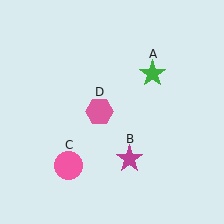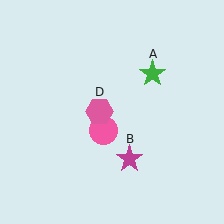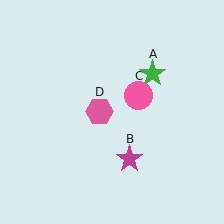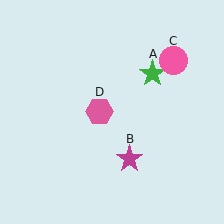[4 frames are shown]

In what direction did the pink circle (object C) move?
The pink circle (object C) moved up and to the right.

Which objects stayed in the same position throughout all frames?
Green star (object A) and magenta star (object B) and pink hexagon (object D) remained stationary.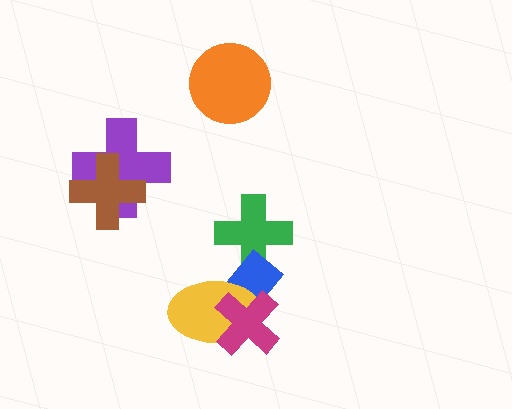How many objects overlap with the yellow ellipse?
2 objects overlap with the yellow ellipse.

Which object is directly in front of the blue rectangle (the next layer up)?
The yellow ellipse is directly in front of the blue rectangle.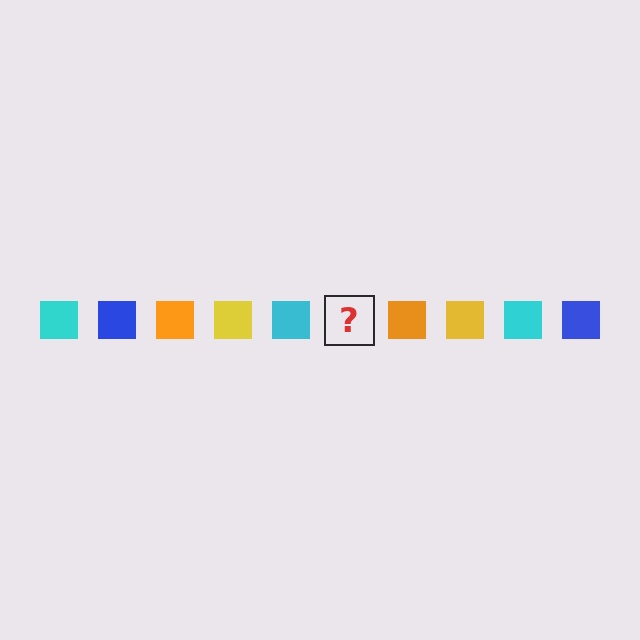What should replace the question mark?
The question mark should be replaced with a blue square.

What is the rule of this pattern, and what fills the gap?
The rule is that the pattern cycles through cyan, blue, orange, yellow squares. The gap should be filled with a blue square.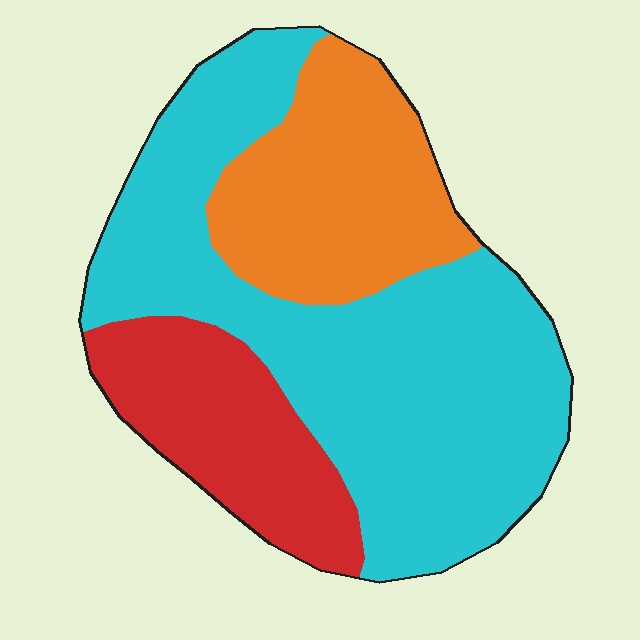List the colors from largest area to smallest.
From largest to smallest: cyan, orange, red.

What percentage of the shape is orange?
Orange covers 24% of the shape.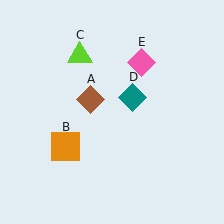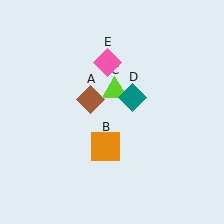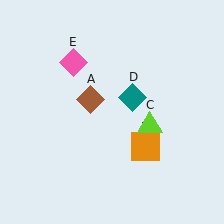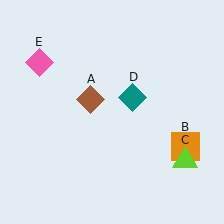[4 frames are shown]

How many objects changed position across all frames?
3 objects changed position: orange square (object B), lime triangle (object C), pink diamond (object E).